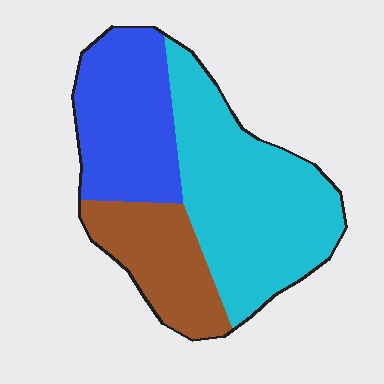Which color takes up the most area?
Cyan, at roughly 50%.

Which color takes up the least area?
Brown, at roughly 20%.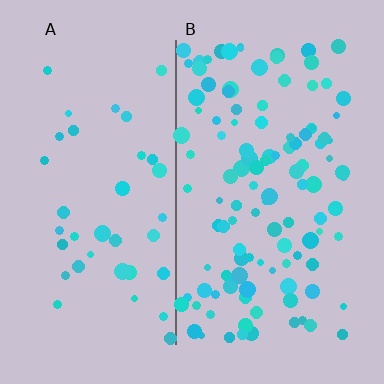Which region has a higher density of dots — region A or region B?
B (the right).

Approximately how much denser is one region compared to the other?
Approximately 3.0× — region B over region A.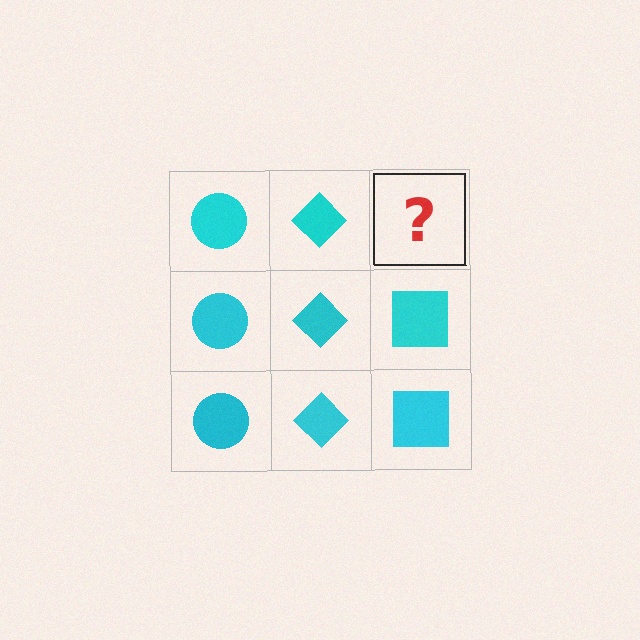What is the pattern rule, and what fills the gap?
The rule is that each column has a consistent shape. The gap should be filled with a cyan square.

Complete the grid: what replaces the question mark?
The question mark should be replaced with a cyan square.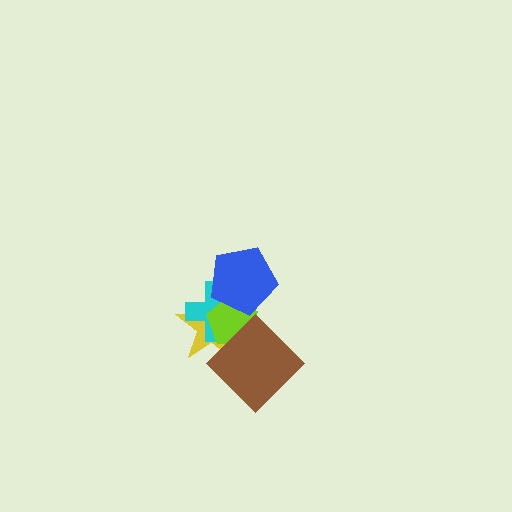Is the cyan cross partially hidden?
Yes, it is partially covered by another shape.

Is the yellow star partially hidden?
Yes, it is partially covered by another shape.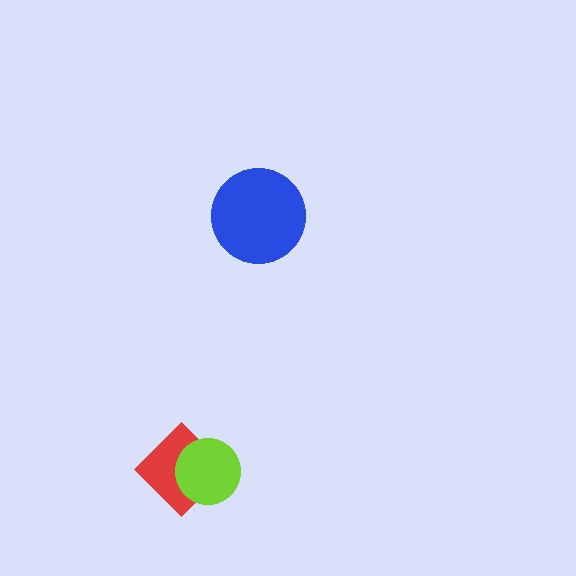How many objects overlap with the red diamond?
1 object overlaps with the red diamond.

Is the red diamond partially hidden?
Yes, it is partially covered by another shape.